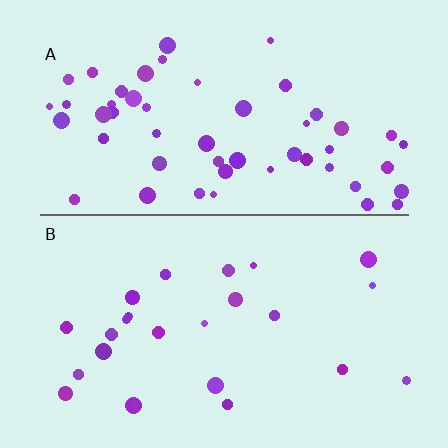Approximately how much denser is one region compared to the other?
Approximately 2.1× — region A over region B.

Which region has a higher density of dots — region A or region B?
A (the top).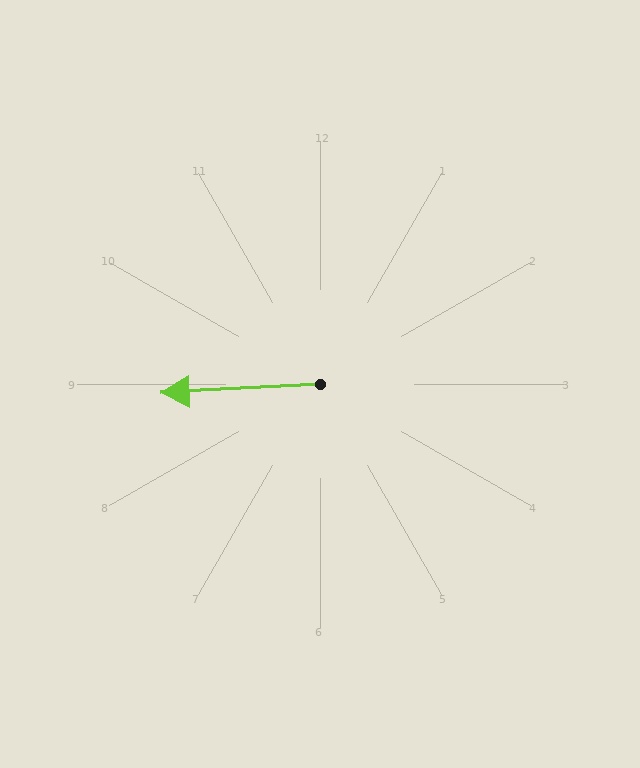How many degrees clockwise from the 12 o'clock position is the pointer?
Approximately 267 degrees.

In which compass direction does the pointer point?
West.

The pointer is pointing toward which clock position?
Roughly 9 o'clock.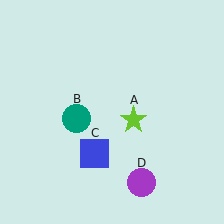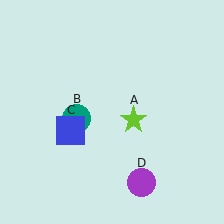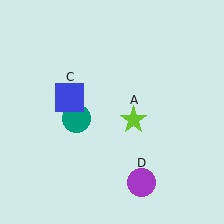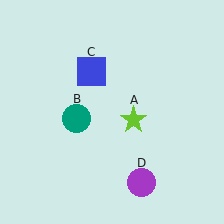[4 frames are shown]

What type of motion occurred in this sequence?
The blue square (object C) rotated clockwise around the center of the scene.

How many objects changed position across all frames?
1 object changed position: blue square (object C).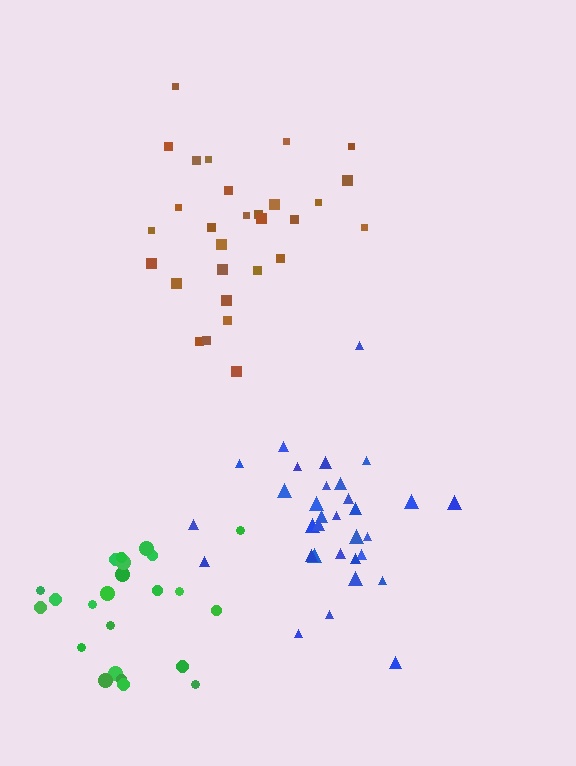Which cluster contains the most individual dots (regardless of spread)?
Blue (32).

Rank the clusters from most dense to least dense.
blue, green, brown.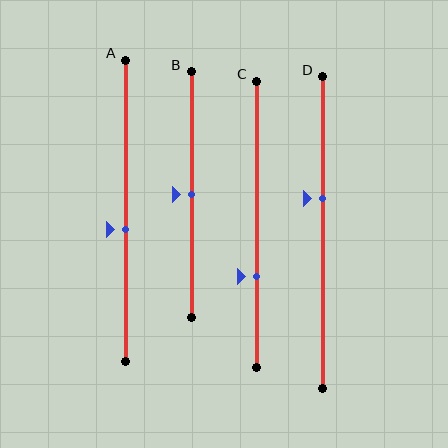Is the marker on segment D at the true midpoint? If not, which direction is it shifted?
No, the marker on segment D is shifted upward by about 11% of the segment length.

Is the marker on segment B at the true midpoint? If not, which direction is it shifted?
Yes, the marker on segment B is at the true midpoint.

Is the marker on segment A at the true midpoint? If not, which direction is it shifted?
No, the marker on segment A is shifted downward by about 6% of the segment length.